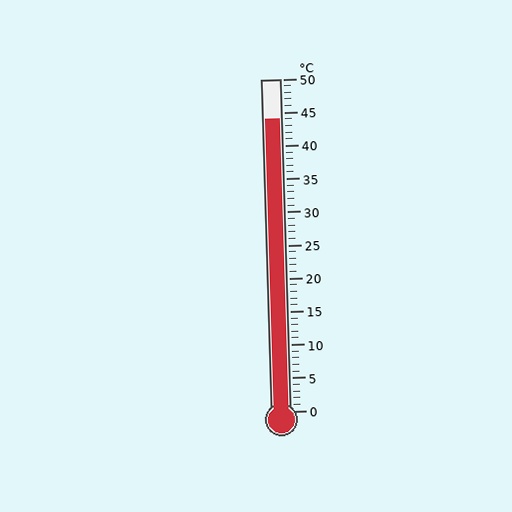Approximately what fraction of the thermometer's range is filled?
The thermometer is filled to approximately 90% of its range.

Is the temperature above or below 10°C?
The temperature is above 10°C.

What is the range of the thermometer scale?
The thermometer scale ranges from 0°C to 50°C.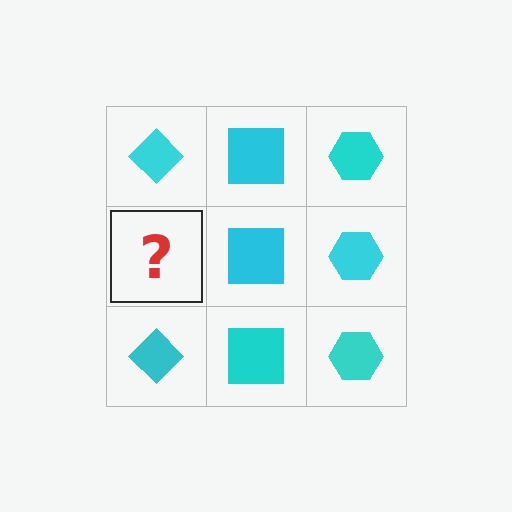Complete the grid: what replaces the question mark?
The question mark should be replaced with a cyan diamond.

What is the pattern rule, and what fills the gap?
The rule is that each column has a consistent shape. The gap should be filled with a cyan diamond.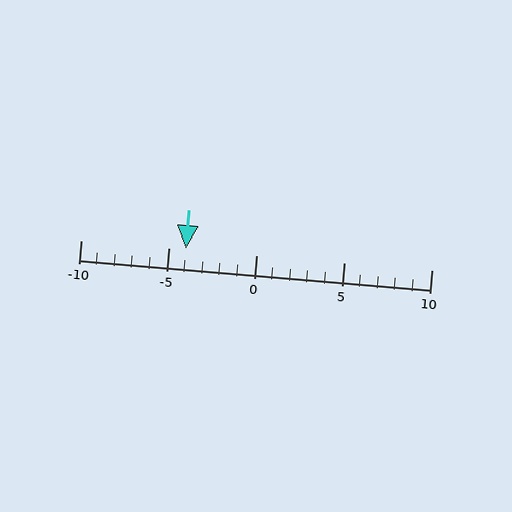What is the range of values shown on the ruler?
The ruler shows values from -10 to 10.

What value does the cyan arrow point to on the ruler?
The cyan arrow points to approximately -4.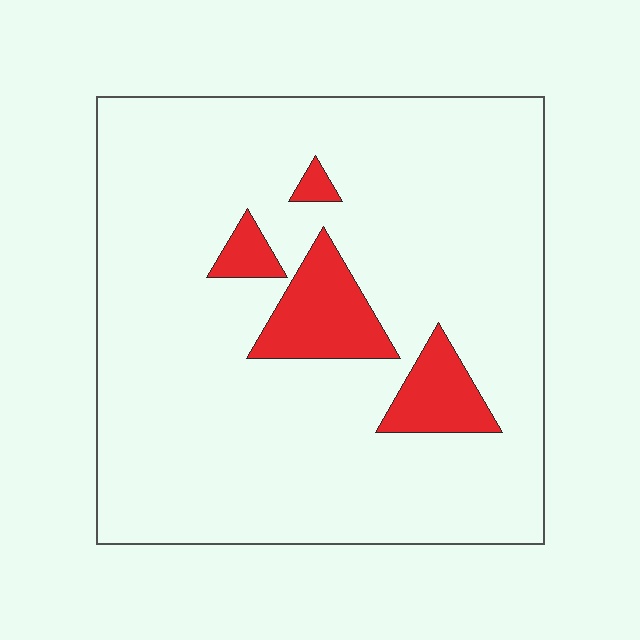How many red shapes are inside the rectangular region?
4.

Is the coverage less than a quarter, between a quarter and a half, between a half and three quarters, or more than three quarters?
Less than a quarter.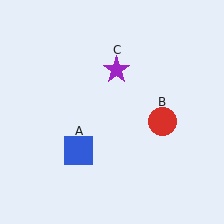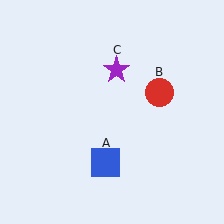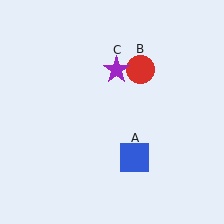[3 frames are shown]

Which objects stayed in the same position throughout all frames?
Purple star (object C) remained stationary.